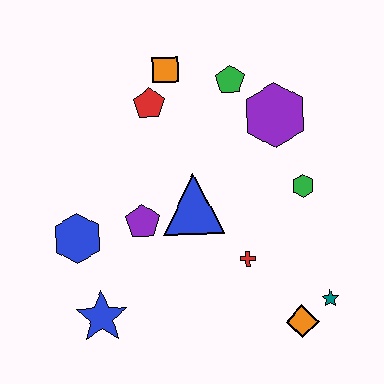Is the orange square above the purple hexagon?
Yes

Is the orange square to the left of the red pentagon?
No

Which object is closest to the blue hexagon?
The purple pentagon is closest to the blue hexagon.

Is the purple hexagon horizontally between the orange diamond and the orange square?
Yes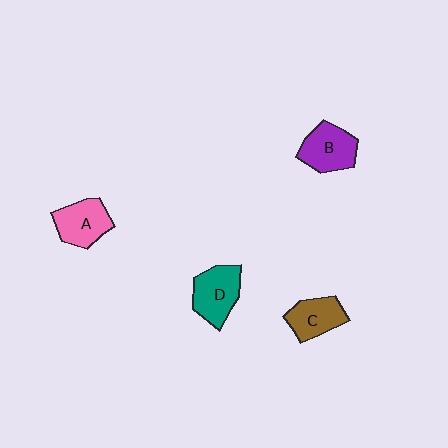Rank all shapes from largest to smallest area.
From largest to smallest: D (teal), B (purple), A (pink), C (brown).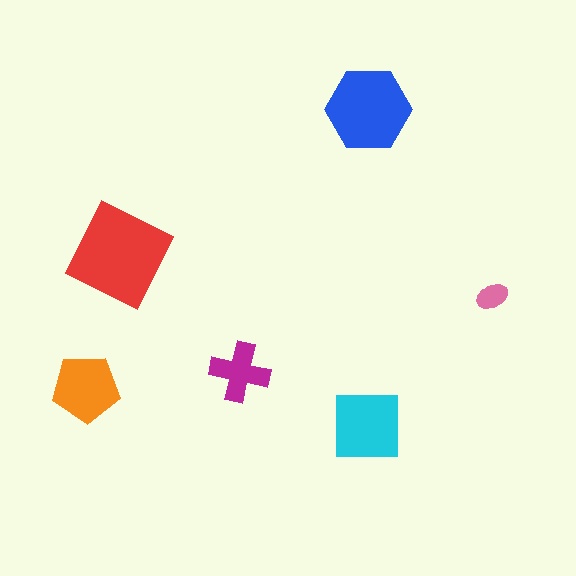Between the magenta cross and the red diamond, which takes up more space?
The red diamond.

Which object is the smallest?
The pink ellipse.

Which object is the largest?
The red diamond.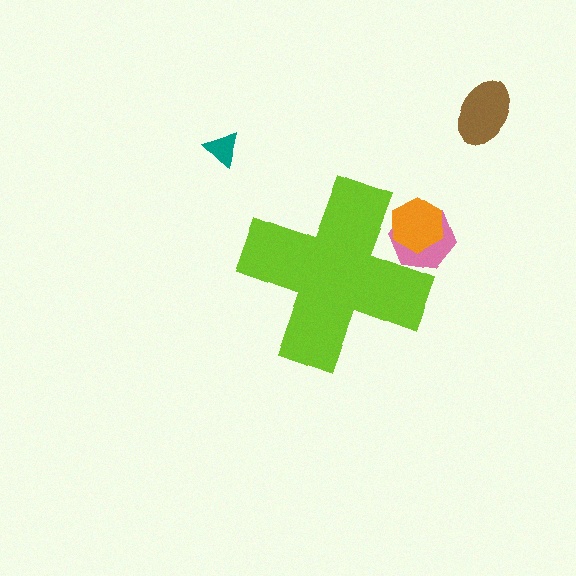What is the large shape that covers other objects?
A lime cross.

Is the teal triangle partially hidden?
No, the teal triangle is fully visible.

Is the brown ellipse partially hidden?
No, the brown ellipse is fully visible.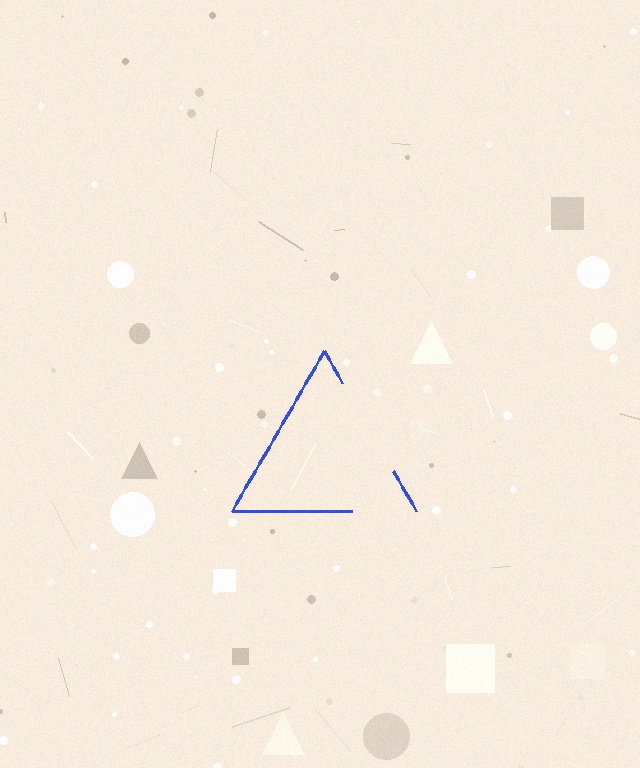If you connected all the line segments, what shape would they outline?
They would outline a triangle.